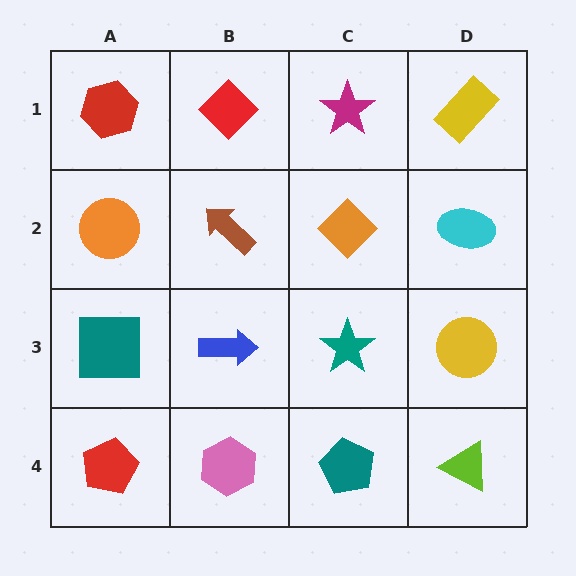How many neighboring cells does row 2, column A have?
3.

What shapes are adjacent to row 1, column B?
A brown arrow (row 2, column B), a red hexagon (row 1, column A), a magenta star (row 1, column C).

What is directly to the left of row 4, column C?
A pink hexagon.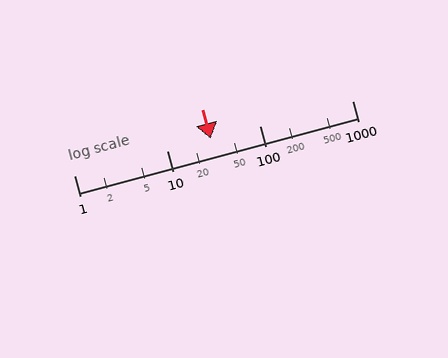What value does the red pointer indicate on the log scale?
The pointer indicates approximately 30.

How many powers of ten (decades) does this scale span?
The scale spans 3 decades, from 1 to 1000.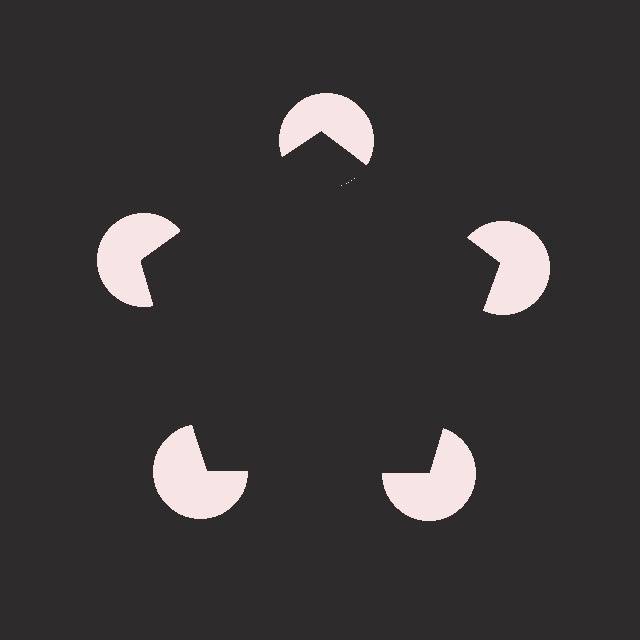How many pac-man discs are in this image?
There are 5 — one at each vertex of the illusory pentagon.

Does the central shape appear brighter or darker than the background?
It typically appears slightly darker than the background, even though no actual brightness change is drawn.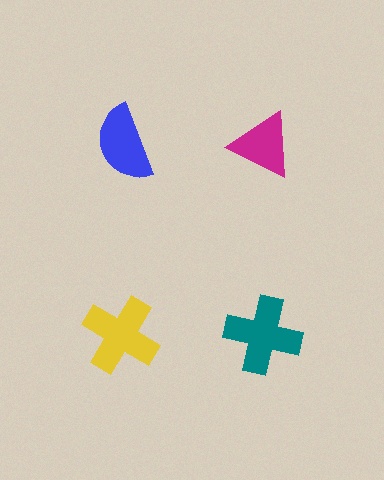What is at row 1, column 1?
A blue semicircle.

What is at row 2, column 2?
A teal cross.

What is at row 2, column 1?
A yellow cross.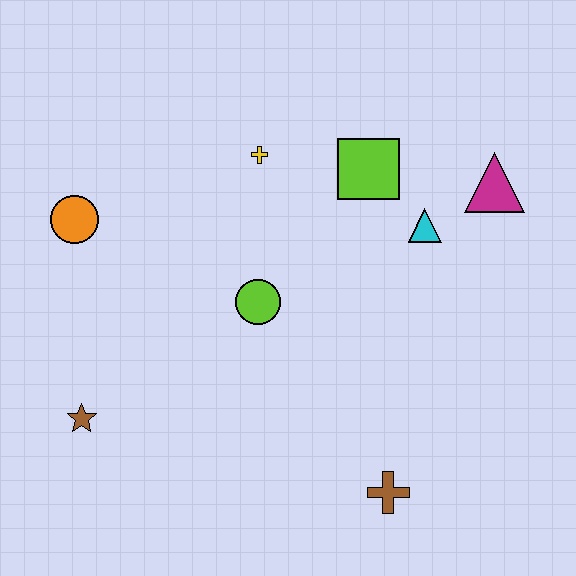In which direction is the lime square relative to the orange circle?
The lime square is to the right of the orange circle.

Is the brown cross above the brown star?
No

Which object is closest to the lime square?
The cyan triangle is closest to the lime square.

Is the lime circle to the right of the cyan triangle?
No